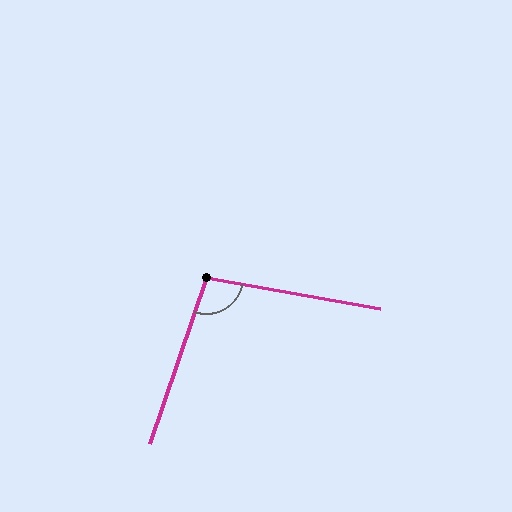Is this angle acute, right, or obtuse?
It is obtuse.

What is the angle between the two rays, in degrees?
Approximately 99 degrees.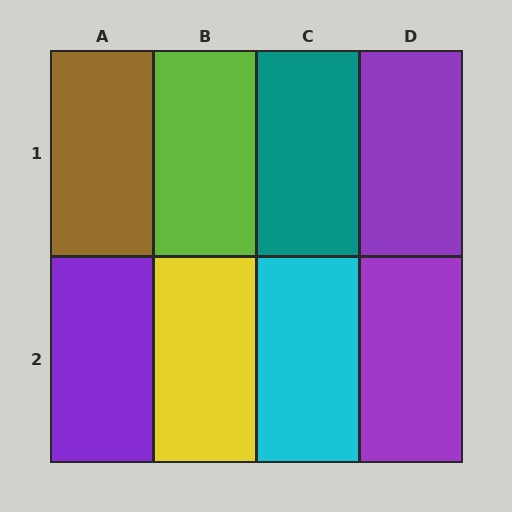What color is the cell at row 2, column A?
Purple.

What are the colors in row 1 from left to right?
Brown, lime, teal, purple.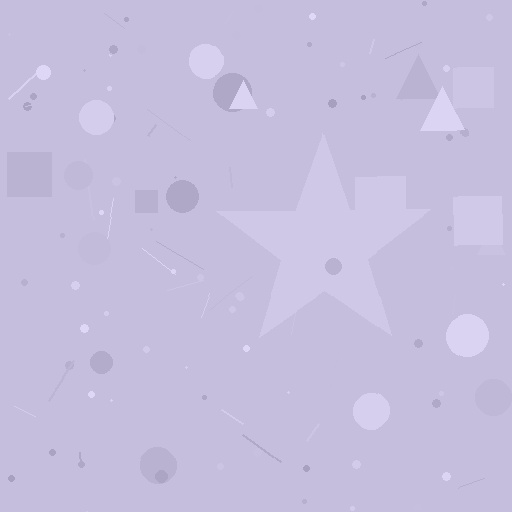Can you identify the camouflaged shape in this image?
The camouflaged shape is a star.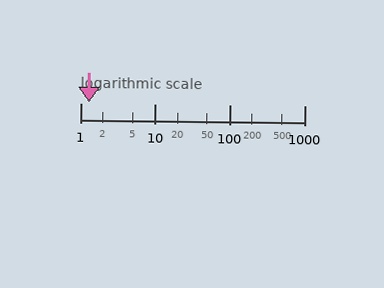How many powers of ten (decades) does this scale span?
The scale spans 3 decades, from 1 to 1000.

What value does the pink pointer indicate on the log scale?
The pointer indicates approximately 1.3.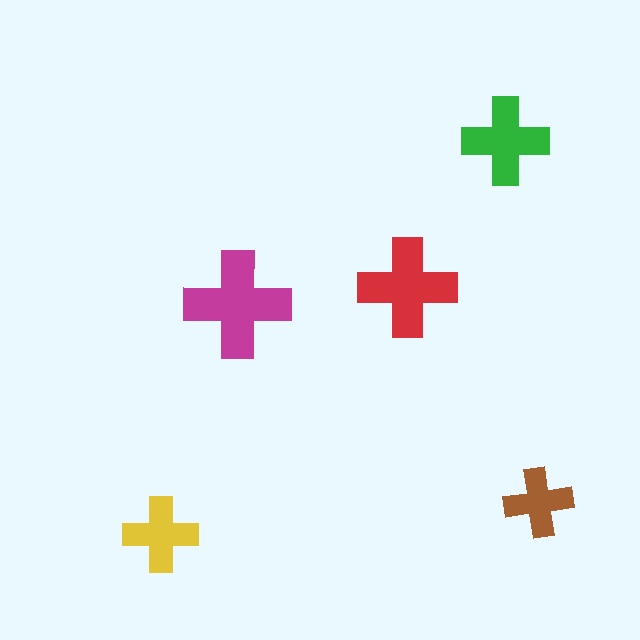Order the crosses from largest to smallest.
the magenta one, the red one, the green one, the yellow one, the brown one.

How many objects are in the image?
There are 5 objects in the image.